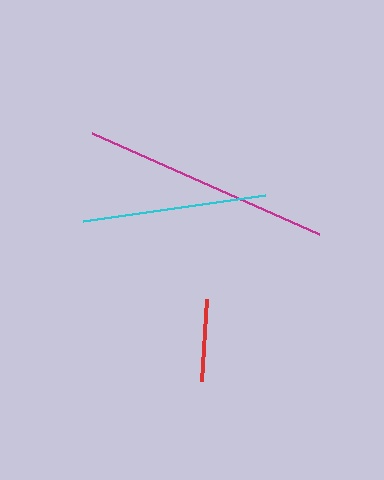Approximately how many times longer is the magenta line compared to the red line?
The magenta line is approximately 3.0 times the length of the red line.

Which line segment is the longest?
The magenta line is the longest at approximately 248 pixels.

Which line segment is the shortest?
The red line is the shortest at approximately 83 pixels.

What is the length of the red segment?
The red segment is approximately 83 pixels long.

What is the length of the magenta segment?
The magenta segment is approximately 248 pixels long.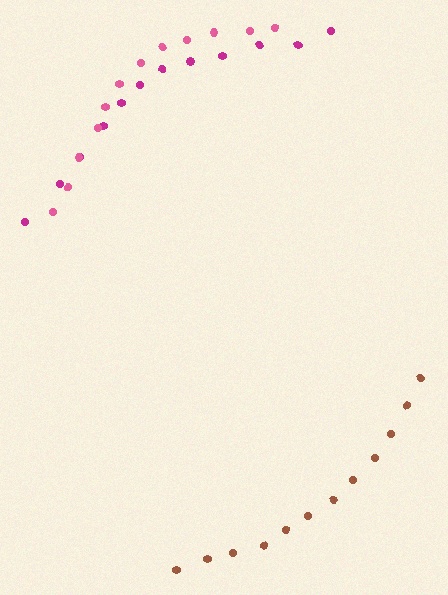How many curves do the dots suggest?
There are 3 distinct paths.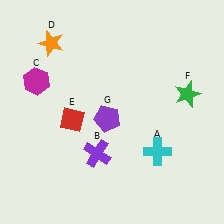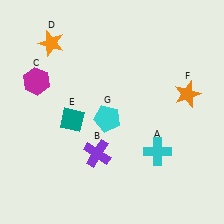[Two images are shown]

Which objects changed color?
E changed from red to teal. F changed from green to orange. G changed from purple to cyan.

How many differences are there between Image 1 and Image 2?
There are 3 differences between the two images.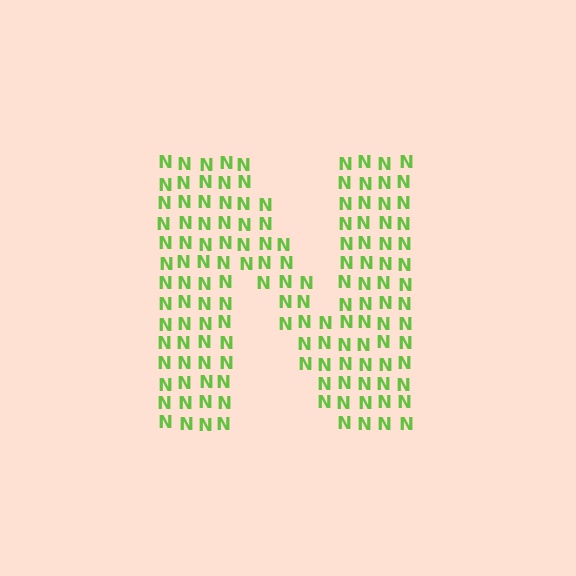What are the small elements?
The small elements are letter N's.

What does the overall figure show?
The overall figure shows the letter N.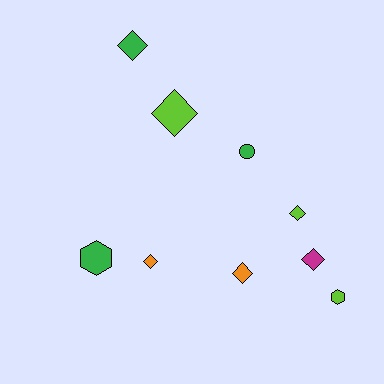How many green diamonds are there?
There is 1 green diamond.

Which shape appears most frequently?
Diamond, with 6 objects.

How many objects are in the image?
There are 9 objects.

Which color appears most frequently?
Lime, with 3 objects.